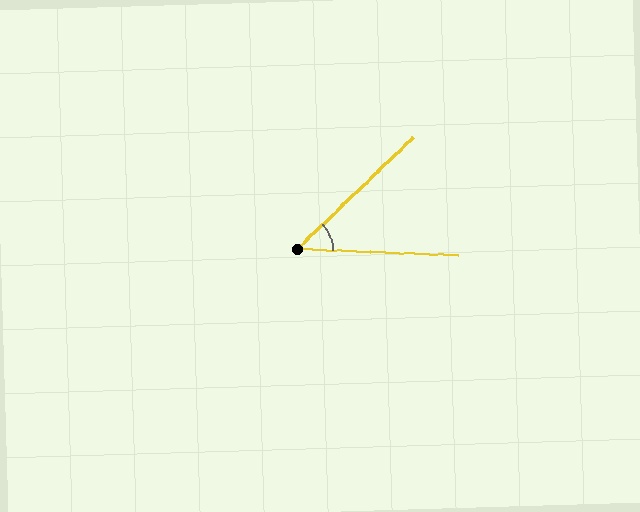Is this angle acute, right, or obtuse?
It is acute.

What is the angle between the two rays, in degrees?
Approximately 46 degrees.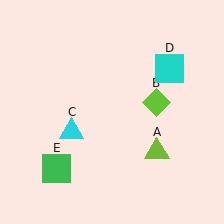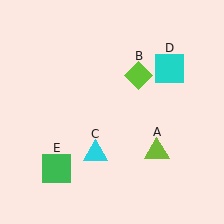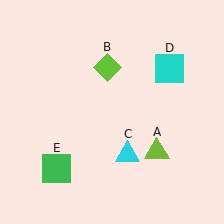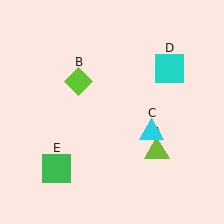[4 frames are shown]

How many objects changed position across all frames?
2 objects changed position: lime diamond (object B), cyan triangle (object C).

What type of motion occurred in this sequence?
The lime diamond (object B), cyan triangle (object C) rotated counterclockwise around the center of the scene.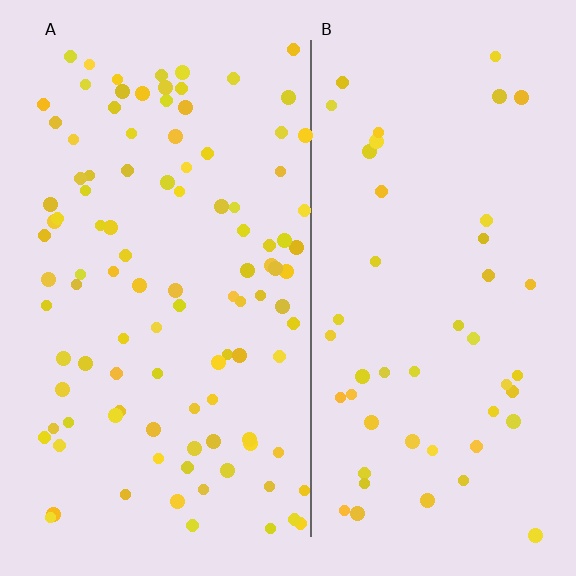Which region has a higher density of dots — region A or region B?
A (the left).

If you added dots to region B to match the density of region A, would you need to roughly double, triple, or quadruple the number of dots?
Approximately double.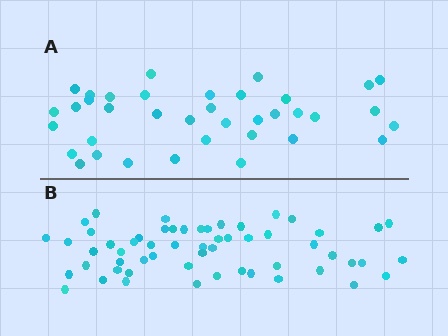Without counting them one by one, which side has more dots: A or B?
Region B (the bottom region) has more dots.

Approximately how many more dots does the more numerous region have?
Region B has approximately 20 more dots than region A.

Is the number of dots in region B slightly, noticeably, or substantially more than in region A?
Region B has substantially more. The ratio is roughly 1.5 to 1.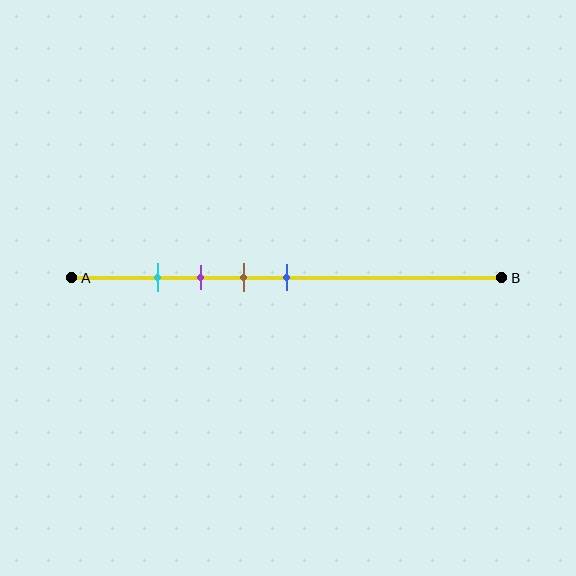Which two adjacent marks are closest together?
The cyan and purple marks are the closest adjacent pair.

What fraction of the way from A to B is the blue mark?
The blue mark is approximately 50% (0.5) of the way from A to B.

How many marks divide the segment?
There are 4 marks dividing the segment.